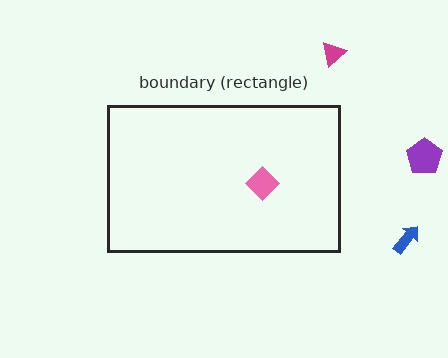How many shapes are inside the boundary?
1 inside, 3 outside.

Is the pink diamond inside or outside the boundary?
Inside.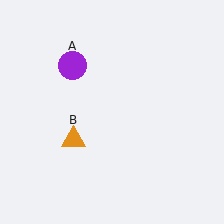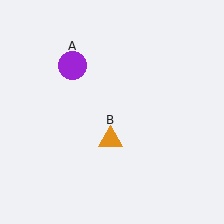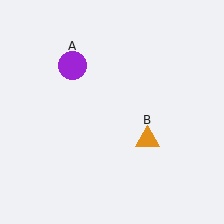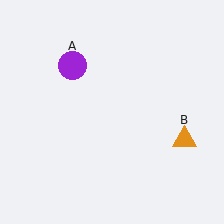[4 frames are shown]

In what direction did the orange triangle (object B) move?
The orange triangle (object B) moved right.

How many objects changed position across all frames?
1 object changed position: orange triangle (object B).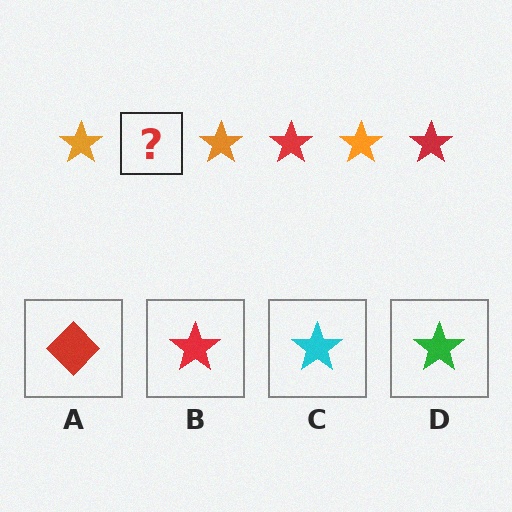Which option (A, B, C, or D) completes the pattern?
B.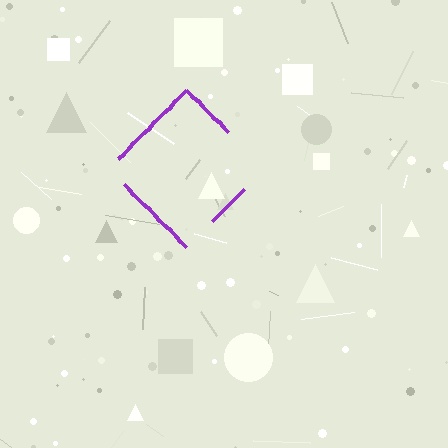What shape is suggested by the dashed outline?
The dashed outline suggests a diamond.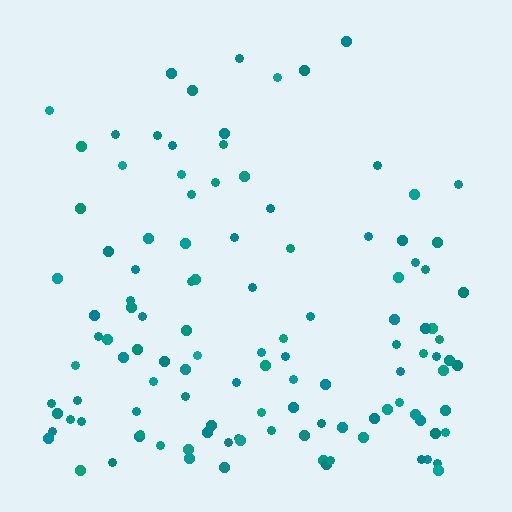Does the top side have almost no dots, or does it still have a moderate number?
Still a moderate number, just noticeably fewer than the bottom.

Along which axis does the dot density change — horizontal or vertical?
Vertical.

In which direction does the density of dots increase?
From top to bottom, with the bottom side densest.